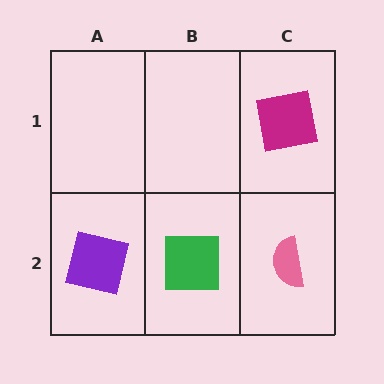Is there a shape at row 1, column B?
No, that cell is empty.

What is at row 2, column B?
A green square.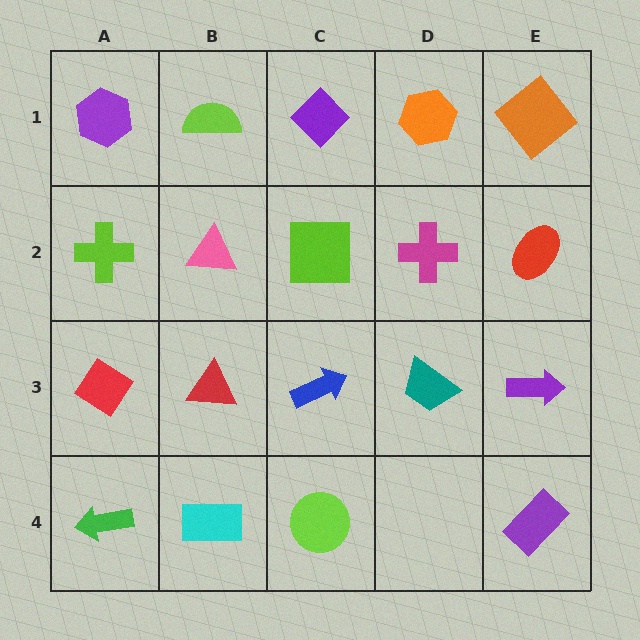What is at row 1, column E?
An orange diamond.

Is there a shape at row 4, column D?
No, that cell is empty.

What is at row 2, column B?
A pink triangle.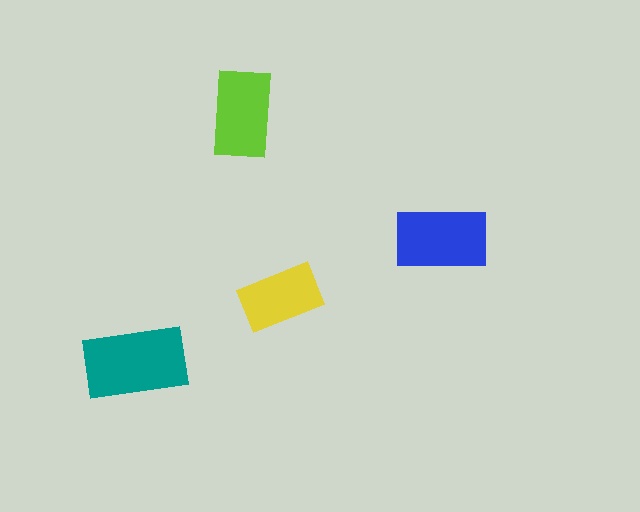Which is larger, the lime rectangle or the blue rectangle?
The blue one.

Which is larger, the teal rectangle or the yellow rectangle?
The teal one.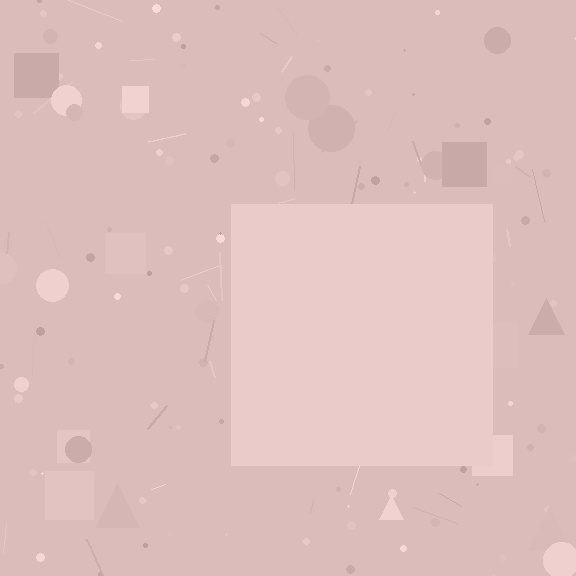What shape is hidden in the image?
A square is hidden in the image.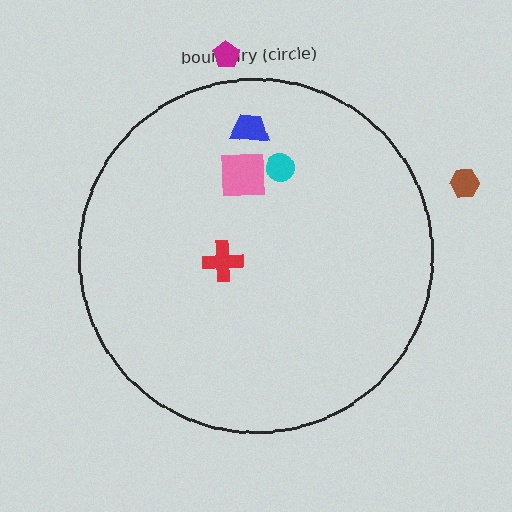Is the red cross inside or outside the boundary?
Inside.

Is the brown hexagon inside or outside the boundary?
Outside.